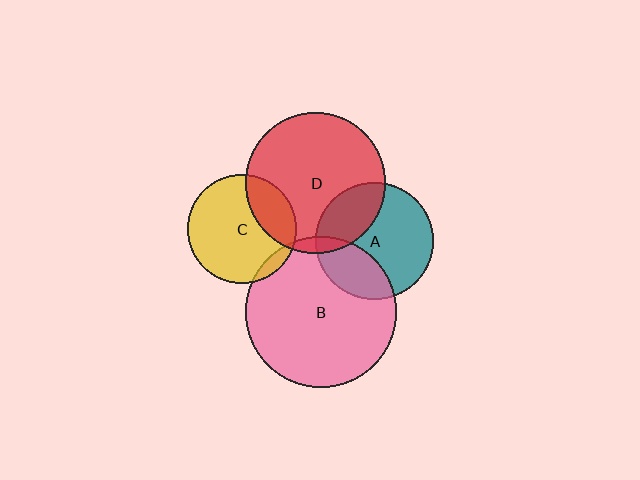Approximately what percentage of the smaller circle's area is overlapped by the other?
Approximately 5%.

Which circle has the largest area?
Circle B (pink).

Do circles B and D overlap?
Yes.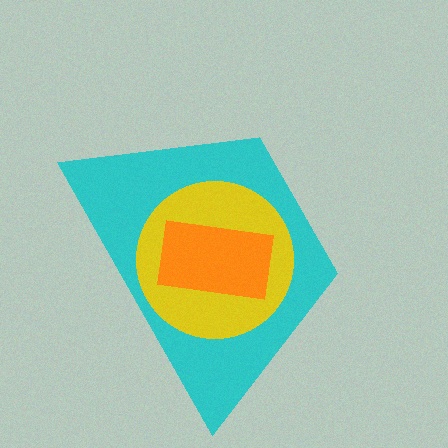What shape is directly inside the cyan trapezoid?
The yellow circle.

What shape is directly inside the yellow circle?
The orange rectangle.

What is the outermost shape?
The cyan trapezoid.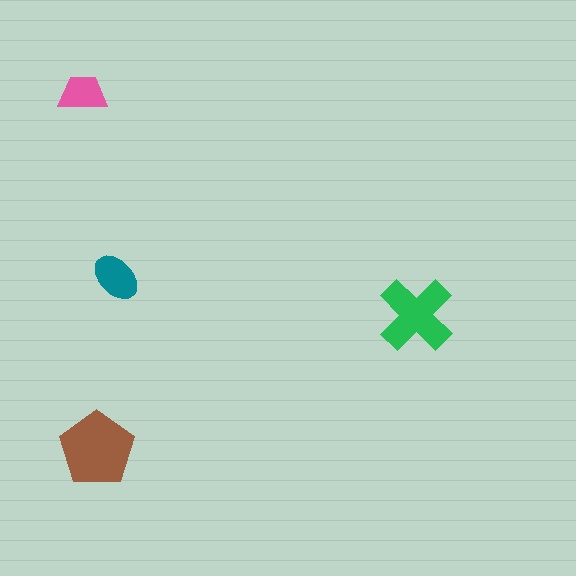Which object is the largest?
The brown pentagon.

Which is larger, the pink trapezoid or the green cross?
The green cross.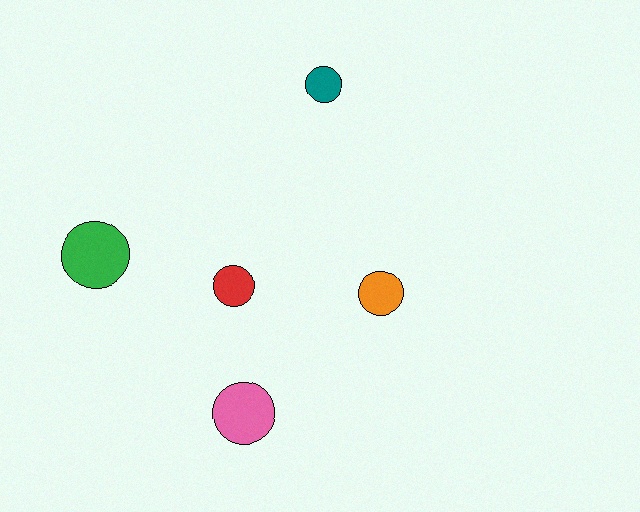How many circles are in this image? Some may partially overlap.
There are 5 circles.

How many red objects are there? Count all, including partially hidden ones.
There is 1 red object.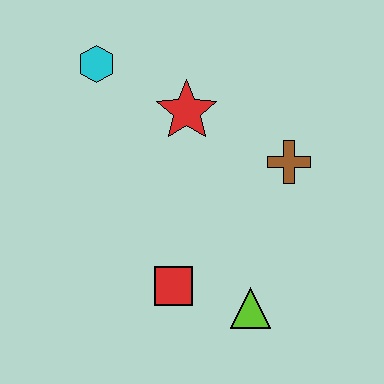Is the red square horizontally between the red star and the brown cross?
No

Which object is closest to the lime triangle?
The red square is closest to the lime triangle.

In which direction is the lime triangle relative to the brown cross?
The lime triangle is below the brown cross.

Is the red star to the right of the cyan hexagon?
Yes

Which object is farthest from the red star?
The lime triangle is farthest from the red star.